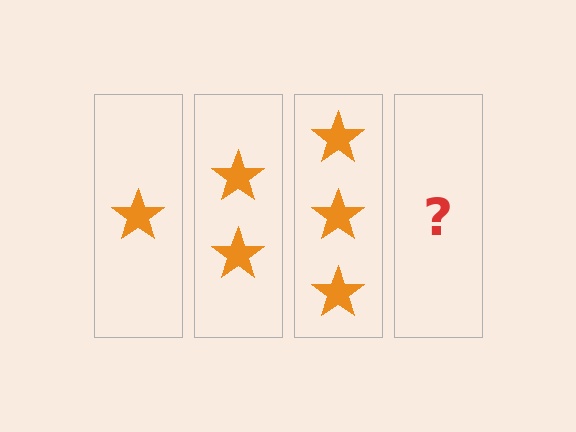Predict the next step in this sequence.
The next step is 4 stars.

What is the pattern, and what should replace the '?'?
The pattern is that each step adds one more star. The '?' should be 4 stars.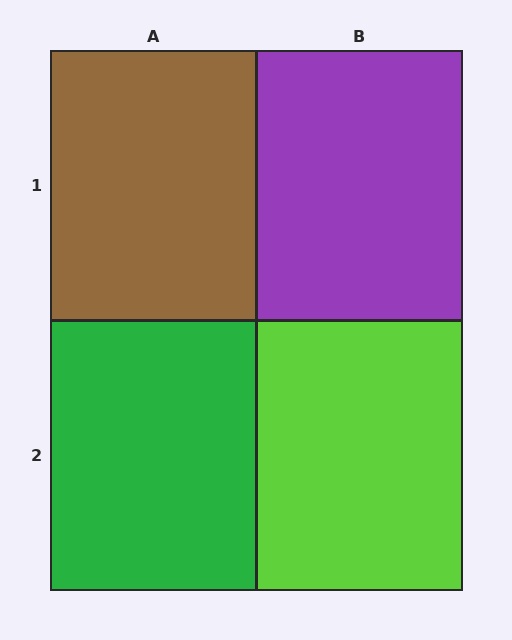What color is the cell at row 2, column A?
Green.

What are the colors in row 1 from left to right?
Brown, purple.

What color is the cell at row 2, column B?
Lime.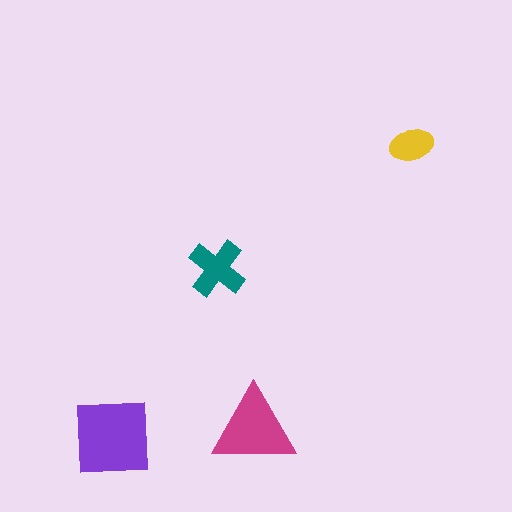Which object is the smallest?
The yellow ellipse.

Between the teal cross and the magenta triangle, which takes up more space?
The magenta triangle.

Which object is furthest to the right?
The yellow ellipse is rightmost.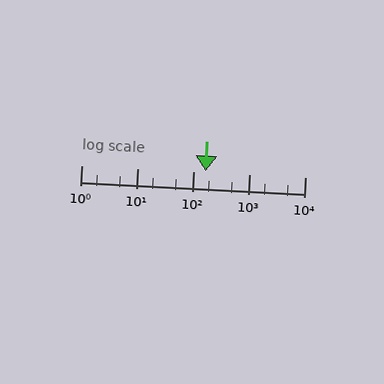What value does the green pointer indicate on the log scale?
The pointer indicates approximately 170.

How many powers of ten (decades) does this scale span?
The scale spans 4 decades, from 1 to 10000.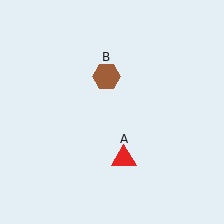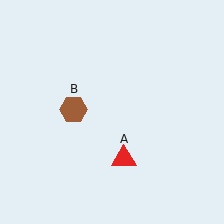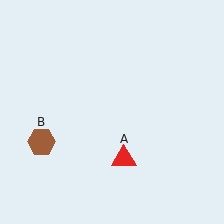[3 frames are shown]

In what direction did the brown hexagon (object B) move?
The brown hexagon (object B) moved down and to the left.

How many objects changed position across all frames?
1 object changed position: brown hexagon (object B).